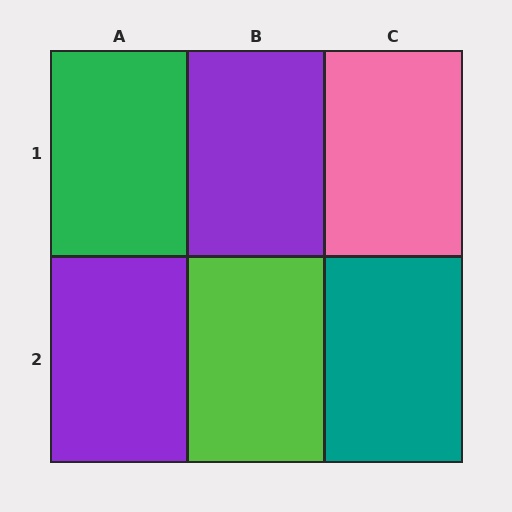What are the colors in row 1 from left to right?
Green, purple, pink.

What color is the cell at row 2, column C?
Teal.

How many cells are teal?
1 cell is teal.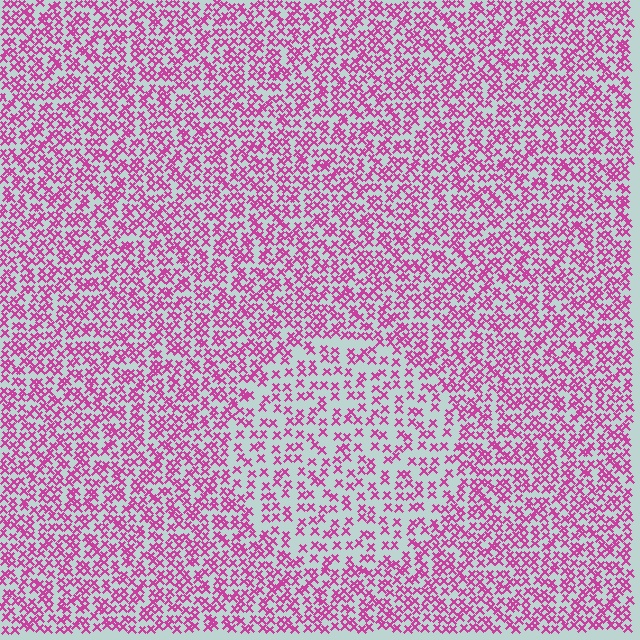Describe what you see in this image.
The image contains small magenta elements arranged at two different densities. A circle-shaped region is visible where the elements are less densely packed than the surrounding area.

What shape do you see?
I see a circle.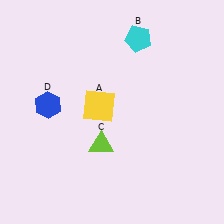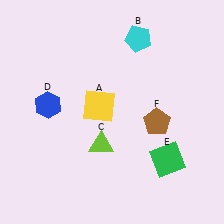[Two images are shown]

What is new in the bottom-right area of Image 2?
A brown pentagon (F) was added in the bottom-right area of Image 2.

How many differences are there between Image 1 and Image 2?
There are 2 differences between the two images.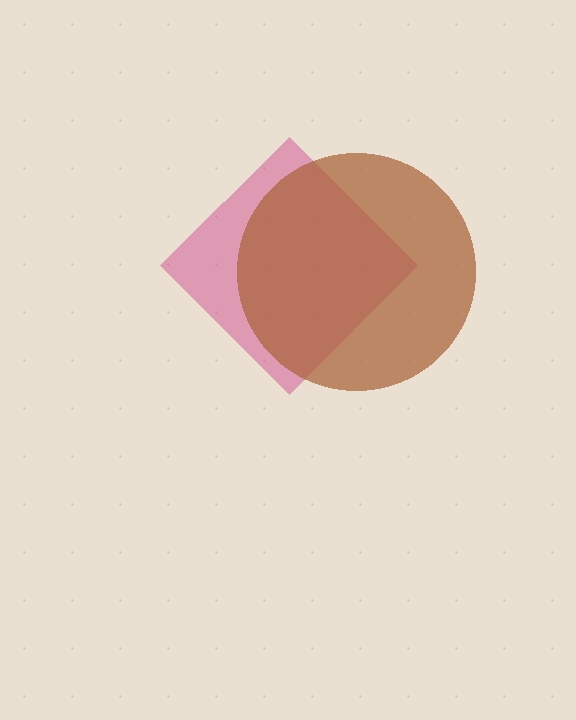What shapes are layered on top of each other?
The layered shapes are: a magenta diamond, a brown circle.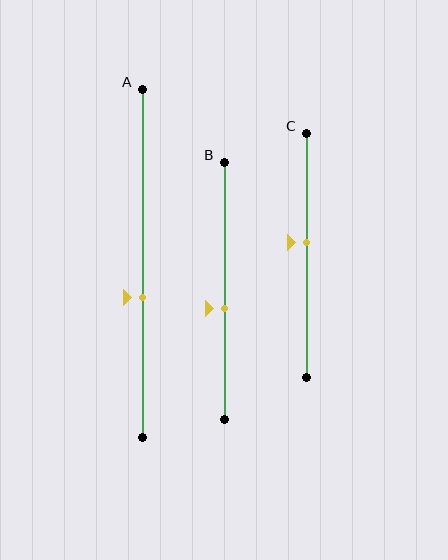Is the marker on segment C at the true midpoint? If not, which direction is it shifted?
No, the marker on segment C is shifted upward by about 5% of the segment length.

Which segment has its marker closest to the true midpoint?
Segment C has its marker closest to the true midpoint.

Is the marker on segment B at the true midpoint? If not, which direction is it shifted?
No, the marker on segment B is shifted downward by about 7% of the segment length.